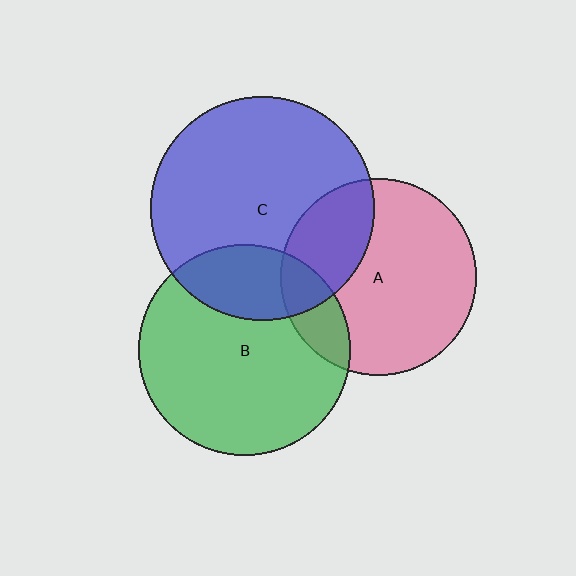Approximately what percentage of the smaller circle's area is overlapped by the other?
Approximately 15%.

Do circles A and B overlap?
Yes.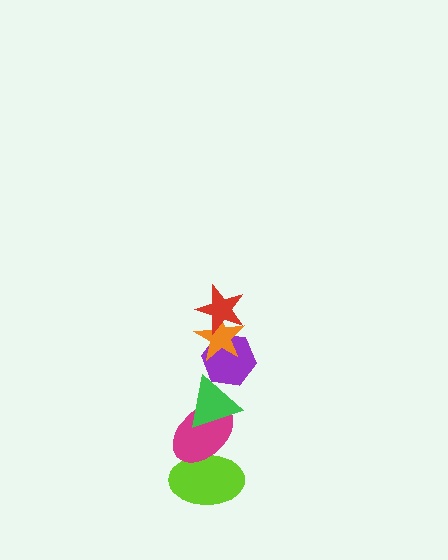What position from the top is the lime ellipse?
The lime ellipse is 6th from the top.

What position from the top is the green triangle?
The green triangle is 4th from the top.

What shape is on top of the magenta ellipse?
The green triangle is on top of the magenta ellipse.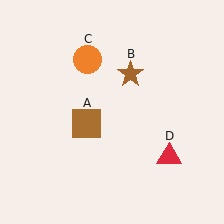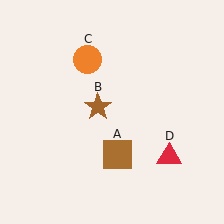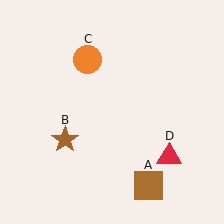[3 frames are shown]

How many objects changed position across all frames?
2 objects changed position: brown square (object A), brown star (object B).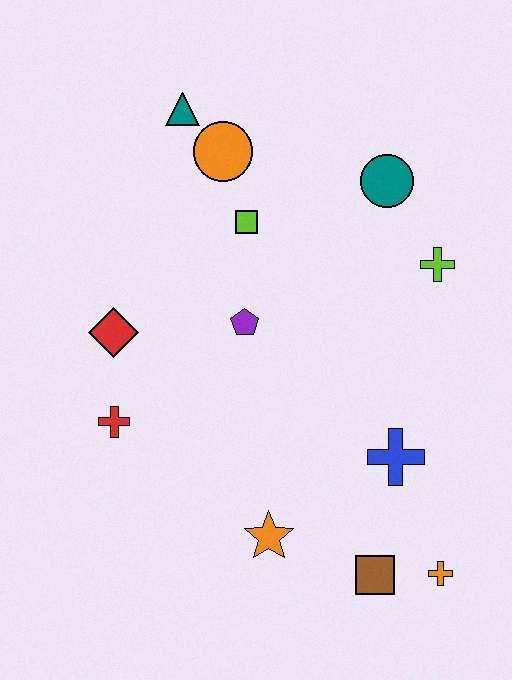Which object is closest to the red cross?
The red diamond is closest to the red cross.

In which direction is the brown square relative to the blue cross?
The brown square is below the blue cross.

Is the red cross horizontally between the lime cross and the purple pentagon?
No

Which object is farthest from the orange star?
The teal triangle is farthest from the orange star.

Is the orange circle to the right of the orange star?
No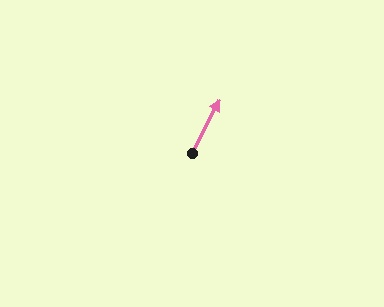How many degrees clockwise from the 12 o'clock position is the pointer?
Approximately 27 degrees.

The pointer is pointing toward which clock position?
Roughly 1 o'clock.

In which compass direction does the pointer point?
Northeast.